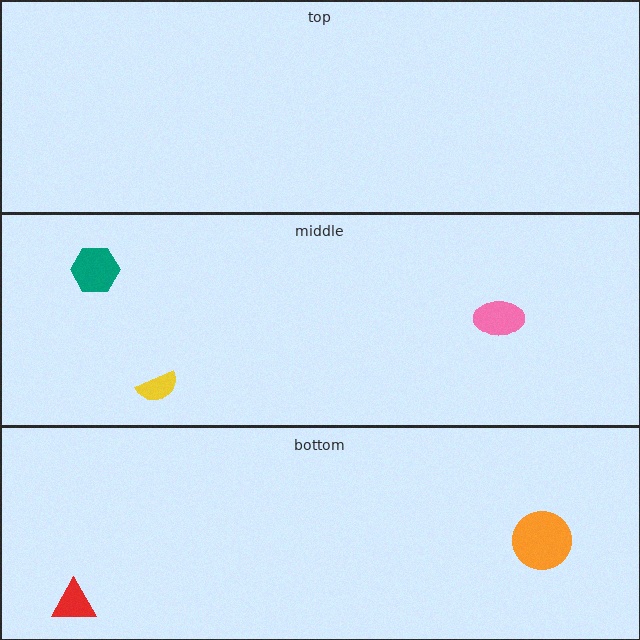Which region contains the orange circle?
The bottom region.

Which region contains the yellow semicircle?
The middle region.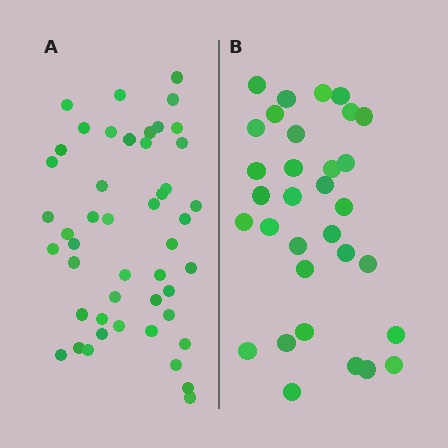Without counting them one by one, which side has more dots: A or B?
Region A (the left region) has more dots.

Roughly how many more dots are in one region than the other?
Region A has approximately 15 more dots than region B.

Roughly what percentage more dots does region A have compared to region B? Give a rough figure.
About 45% more.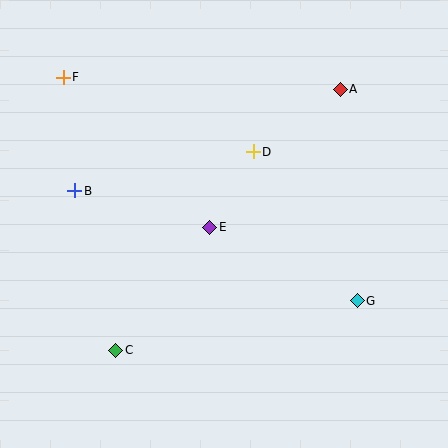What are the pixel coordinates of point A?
Point A is at (340, 89).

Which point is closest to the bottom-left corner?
Point C is closest to the bottom-left corner.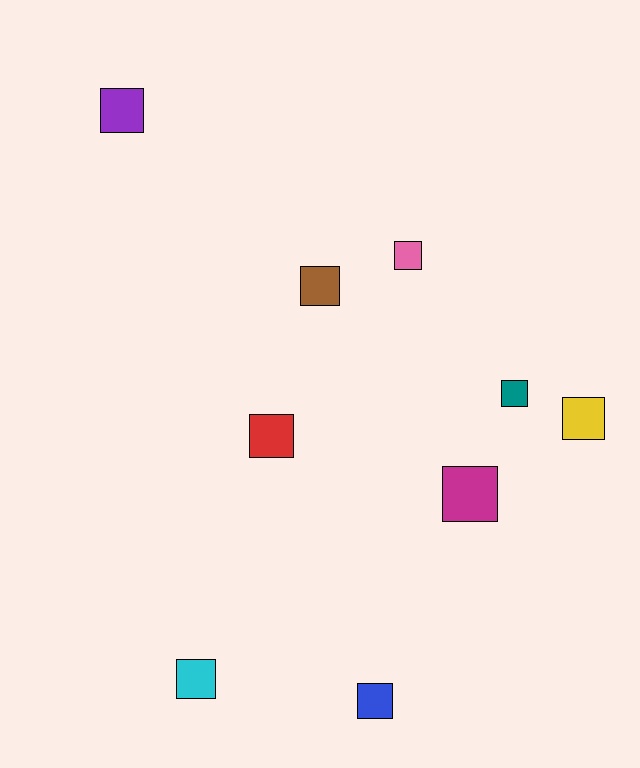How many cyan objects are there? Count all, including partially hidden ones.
There is 1 cyan object.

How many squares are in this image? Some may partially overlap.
There are 9 squares.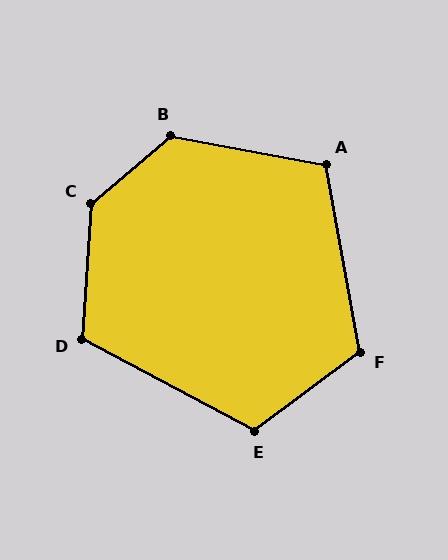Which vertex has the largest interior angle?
C, at approximately 134 degrees.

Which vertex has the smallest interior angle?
A, at approximately 111 degrees.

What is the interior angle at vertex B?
Approximately 129 degrees (obtuse).